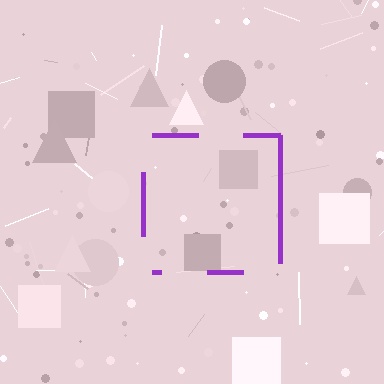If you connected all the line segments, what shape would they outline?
They would outline a square.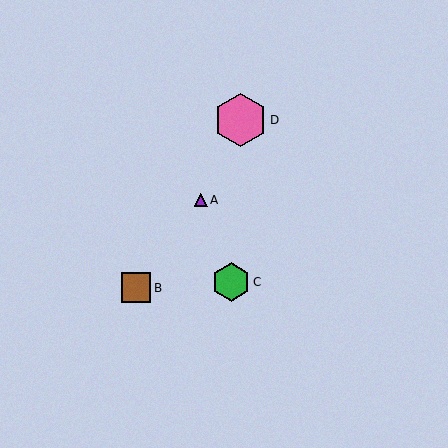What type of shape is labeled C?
Shape C is a green hexagon.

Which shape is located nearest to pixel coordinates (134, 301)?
The brown square (labeled B) at (136, 288) is nearest to that location.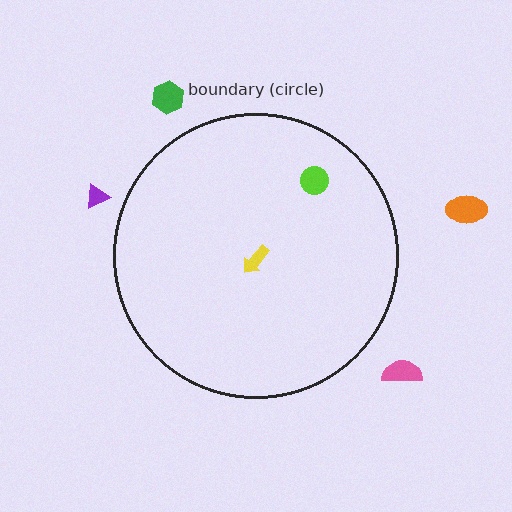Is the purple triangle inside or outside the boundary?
Outside.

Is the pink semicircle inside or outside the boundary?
Outside.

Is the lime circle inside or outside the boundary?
Inside.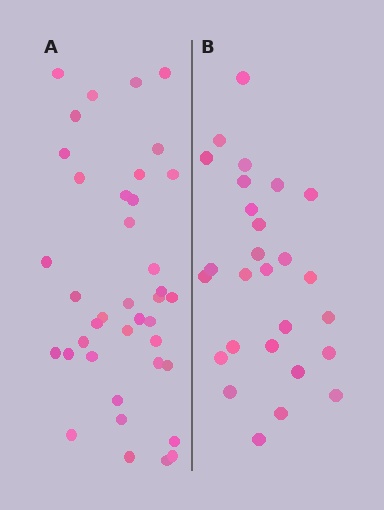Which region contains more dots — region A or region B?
Region A (the left region) has more dots.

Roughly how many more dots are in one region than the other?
Region A has roughly 12 or so more dots than region B.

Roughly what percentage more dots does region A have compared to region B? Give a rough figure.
About 45% more.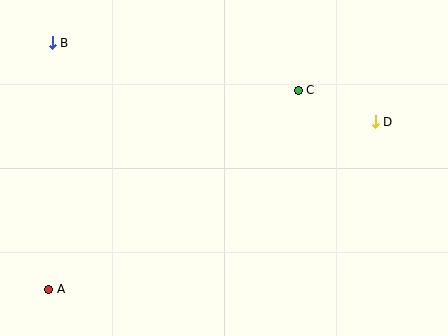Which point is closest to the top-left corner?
Point B is closest to the top-left corner.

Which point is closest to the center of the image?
Point C at (298, 90) is closest to the center.